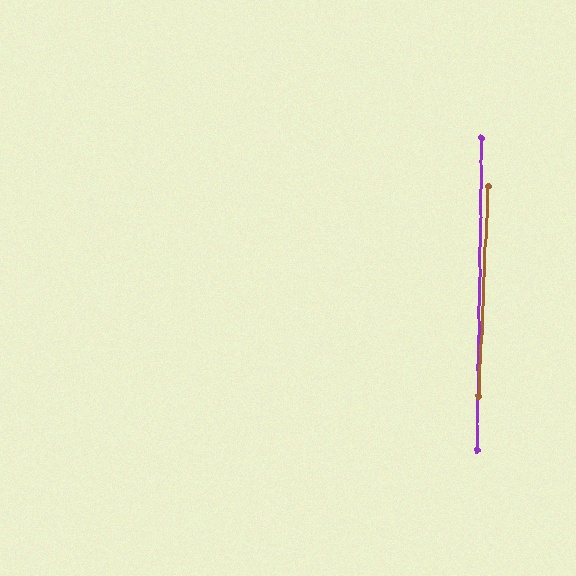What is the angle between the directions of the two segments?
Approximately 2 degrees.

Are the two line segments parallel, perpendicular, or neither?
Parallel — their directions differ by only 1.7°.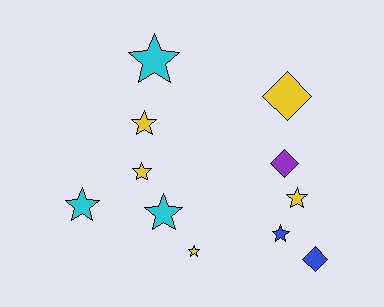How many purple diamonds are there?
There is 1 purple diamond.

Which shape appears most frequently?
Star, with 8 objects.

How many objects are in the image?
There are 11 objects.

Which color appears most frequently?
Yellow, with 5 objects.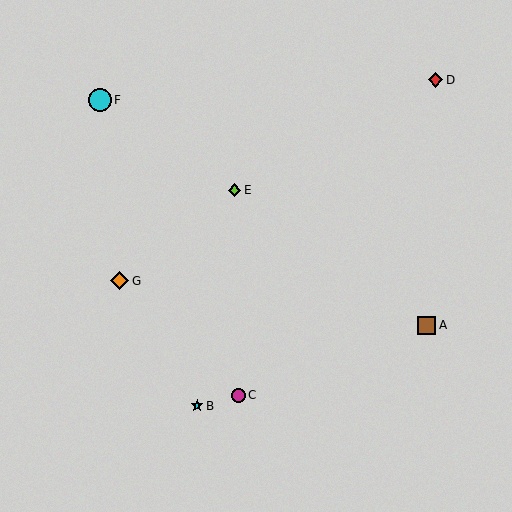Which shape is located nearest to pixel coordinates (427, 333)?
The brown square (labeled A) at (427, 325) is nearest to that location.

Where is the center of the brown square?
The center of the brown square is at (427, 325).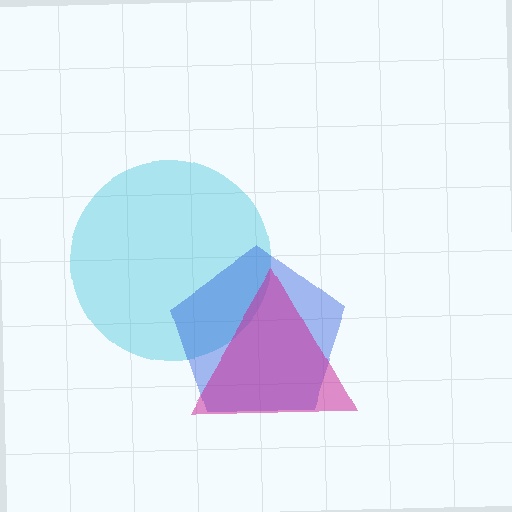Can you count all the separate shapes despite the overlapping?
Yes, there are 3 separate shapes.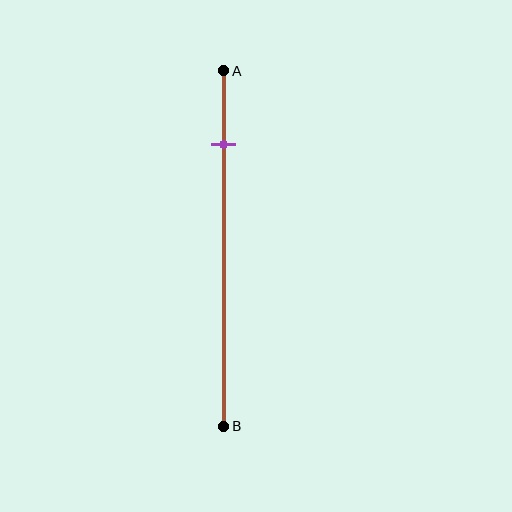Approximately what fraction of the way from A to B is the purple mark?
The purple mark is approximately 20% of the way from A to B.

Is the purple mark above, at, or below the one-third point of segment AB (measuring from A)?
The purple mark is above the one-third point of segment AB.